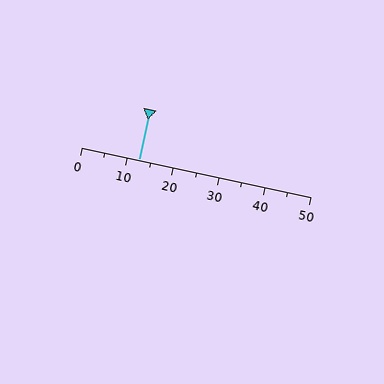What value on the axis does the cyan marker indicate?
The marker indicates approximately 12.5.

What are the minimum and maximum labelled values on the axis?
The axis runs from 0 to 50.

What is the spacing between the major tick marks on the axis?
The major ticks are spaced 10 apart.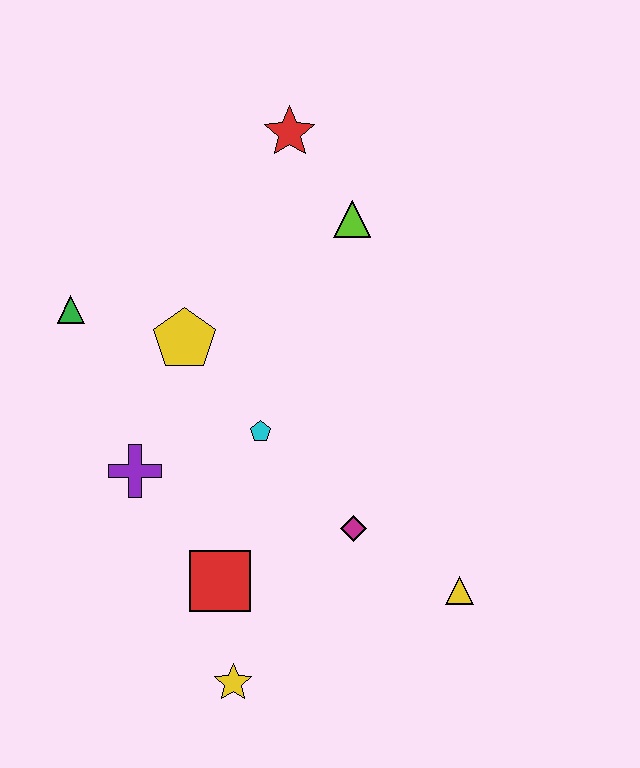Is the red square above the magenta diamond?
No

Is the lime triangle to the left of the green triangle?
No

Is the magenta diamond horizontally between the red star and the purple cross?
No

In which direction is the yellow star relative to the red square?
The yellow star is below the red square.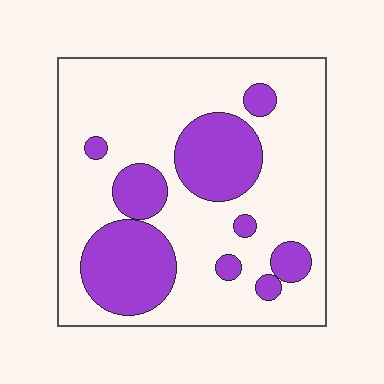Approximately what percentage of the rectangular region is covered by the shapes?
Approximately 30%.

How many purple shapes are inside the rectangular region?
9.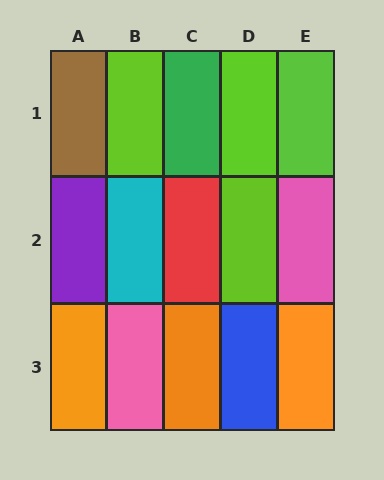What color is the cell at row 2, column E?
Pink.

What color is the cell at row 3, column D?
Blue.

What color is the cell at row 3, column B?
Pink.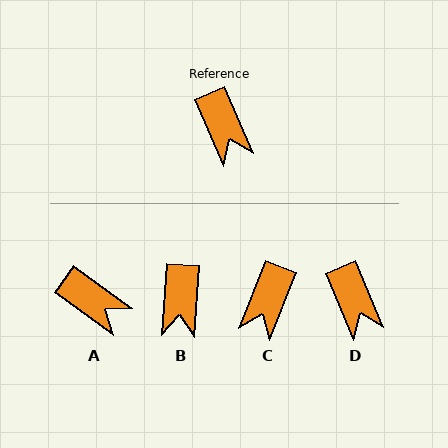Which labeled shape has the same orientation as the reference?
D.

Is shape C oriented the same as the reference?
No, it is off by about 45 degrees.